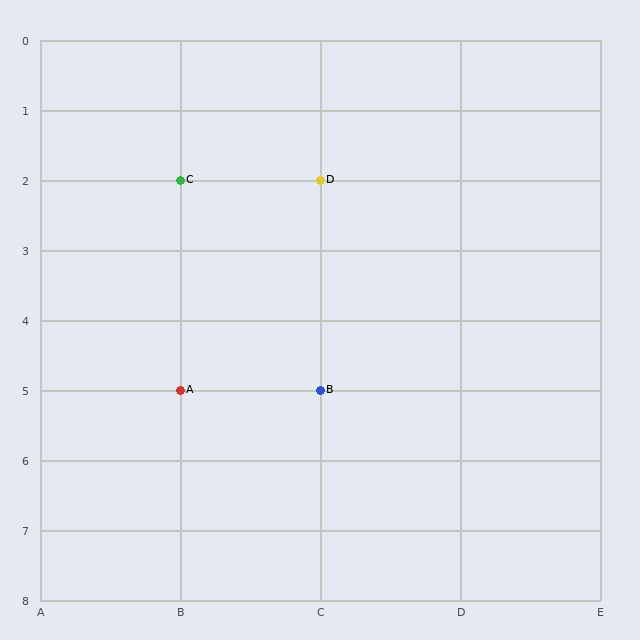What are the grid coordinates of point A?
Point A is at grid coordinates (B, 5).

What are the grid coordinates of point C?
Point C is at grid coordinates (B, 2).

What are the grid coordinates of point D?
Point D is at grid coordinates (C, 2).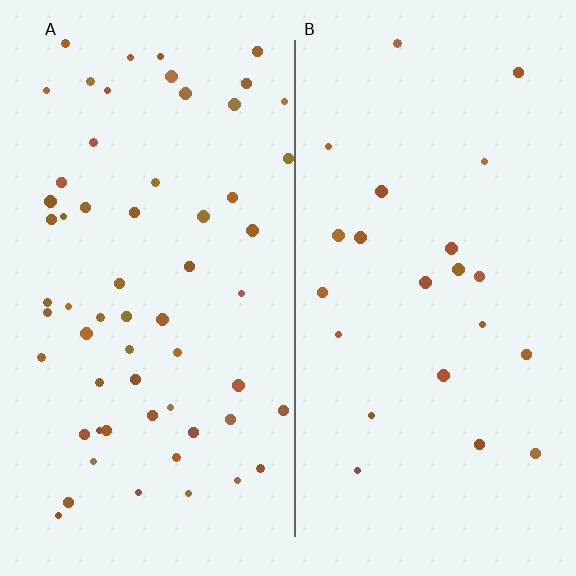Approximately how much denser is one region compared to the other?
Approximately 2.7× — region A over region B.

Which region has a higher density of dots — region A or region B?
A (the left).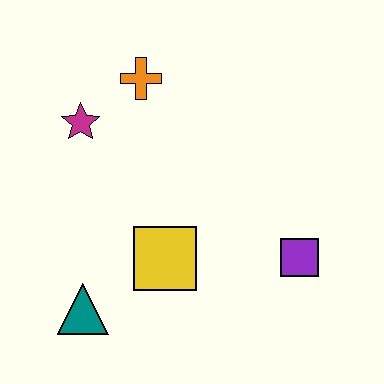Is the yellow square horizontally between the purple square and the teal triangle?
Yes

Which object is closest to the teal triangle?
The yellow square is closest to the teal triangle.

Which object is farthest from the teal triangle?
The orange cross is farthest from the teal triangle.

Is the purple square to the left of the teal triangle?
No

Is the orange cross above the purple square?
Yes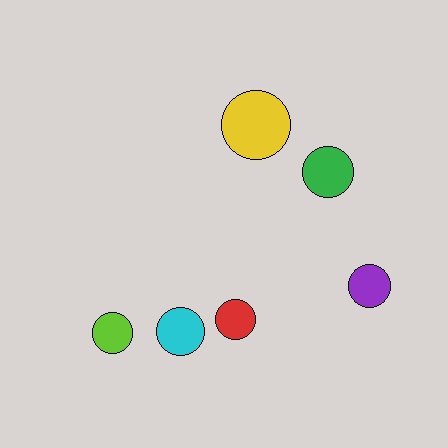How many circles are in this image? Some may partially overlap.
There are 6 circles.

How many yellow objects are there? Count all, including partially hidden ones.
There is 1 yellow object.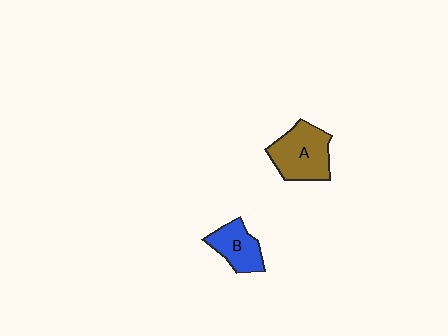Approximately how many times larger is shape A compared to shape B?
Approximately 1.5 times.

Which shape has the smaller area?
Shape B (blue).